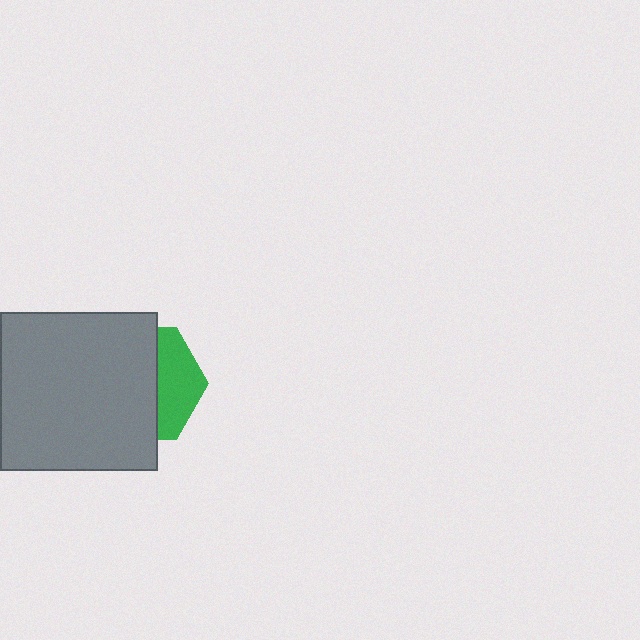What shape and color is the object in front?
The object in front is a gray square.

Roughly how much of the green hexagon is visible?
A small part of it is visible (roughly 36%).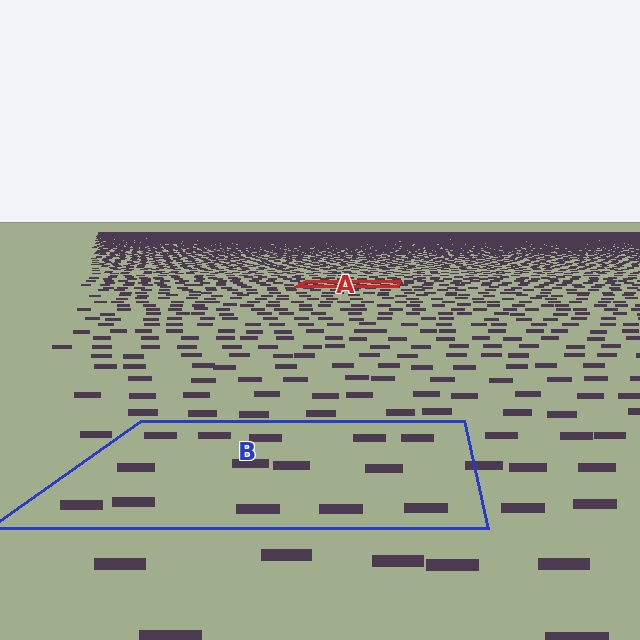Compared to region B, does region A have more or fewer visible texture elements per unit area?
Region A has more texture elements per unit area — they are packed more densely because it is farther away.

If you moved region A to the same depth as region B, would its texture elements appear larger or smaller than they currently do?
They would appear larger. At a closer depth, the same texture elements are projected at a bigger on-screen size.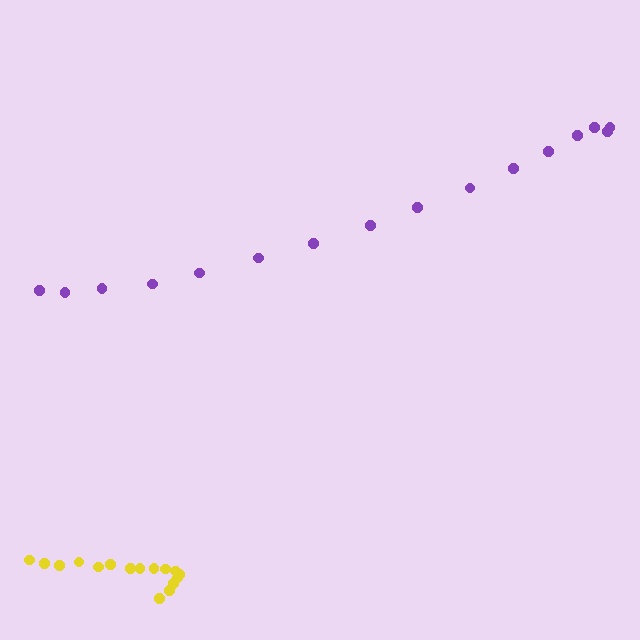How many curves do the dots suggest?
There are 2 distinct paths.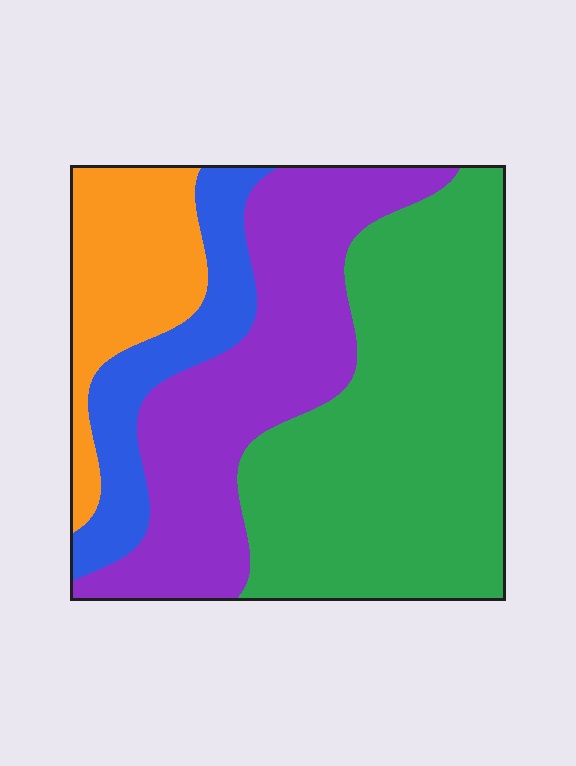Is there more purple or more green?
Green.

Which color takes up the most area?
Green, at roughly 45%.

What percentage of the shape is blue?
Blue takes up about one eighth (1/8) of the shape.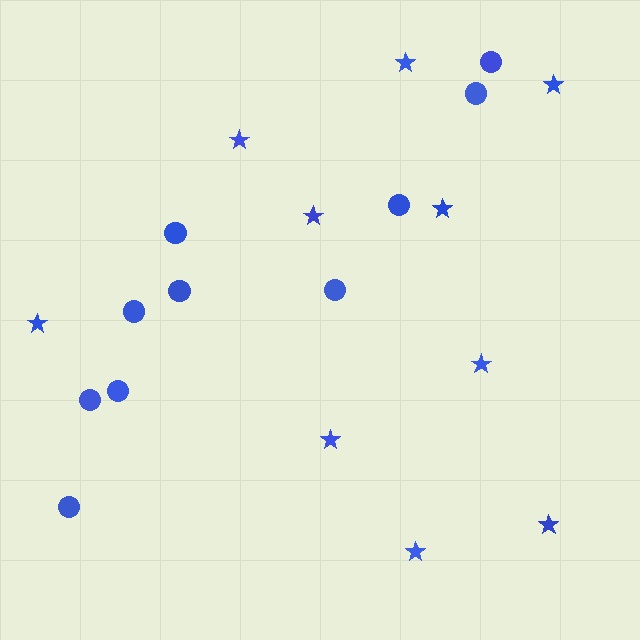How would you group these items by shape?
There are 2 groups: one group of circles (10) and one group of stars (10).